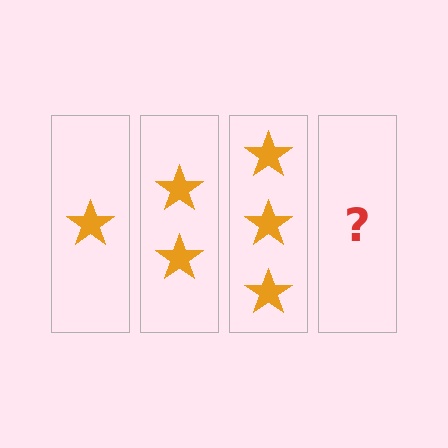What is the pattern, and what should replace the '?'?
The pattern is that each step adds one more star. The '?' should be 4 stars.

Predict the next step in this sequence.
The next step is 4 stars.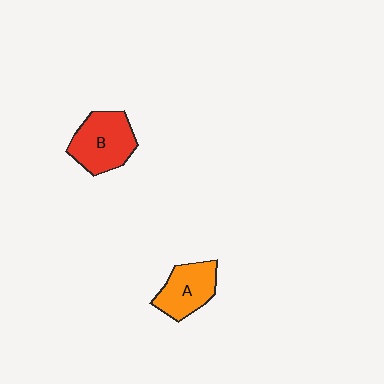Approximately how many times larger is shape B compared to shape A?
Approximately 1.2 times.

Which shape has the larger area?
Shape B (red).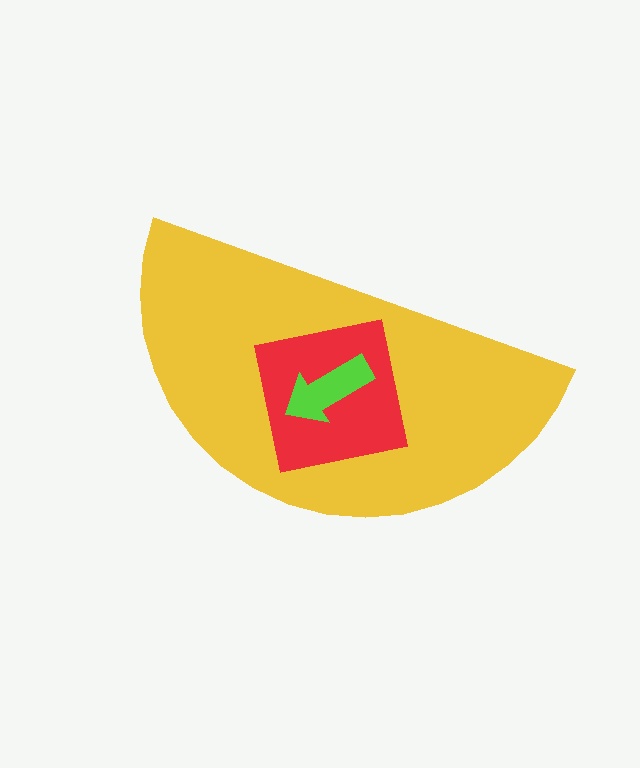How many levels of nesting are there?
3.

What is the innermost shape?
The lime arrow.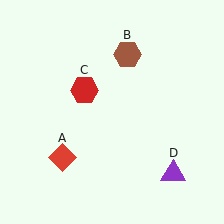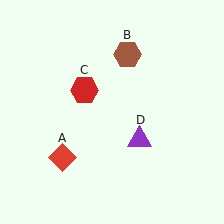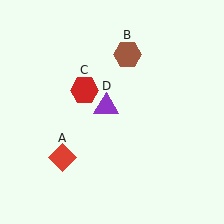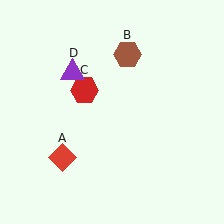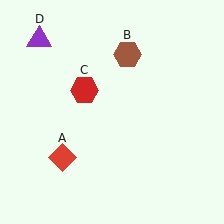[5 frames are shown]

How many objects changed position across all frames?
1 object changed position: purple triangle (object D).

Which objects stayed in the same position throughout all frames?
Red diamond (object A) and brown hexagon (object B) and red hexagon (object C) remained stationary.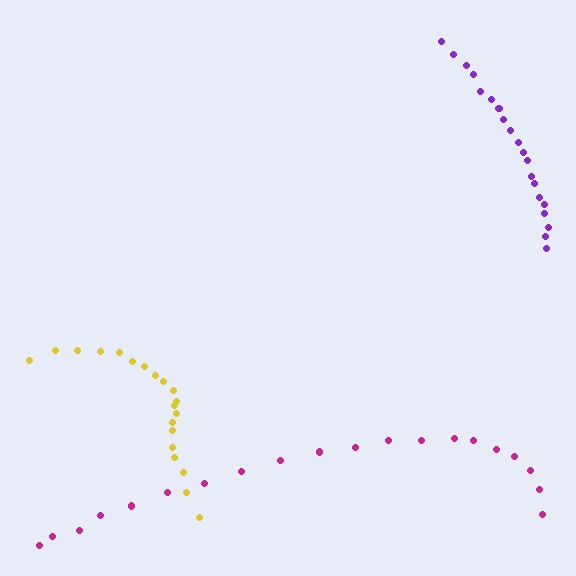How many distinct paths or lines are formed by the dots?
There are 3 distinct paths.